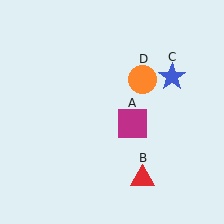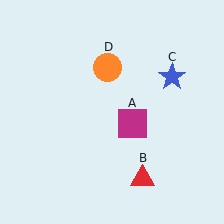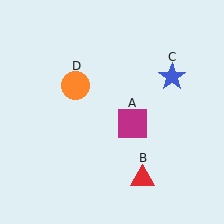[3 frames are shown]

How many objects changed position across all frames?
1 object changed position: orange circle (object D).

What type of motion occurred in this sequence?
The orange circle (object D) rotated counterclockwise around the center of the scene.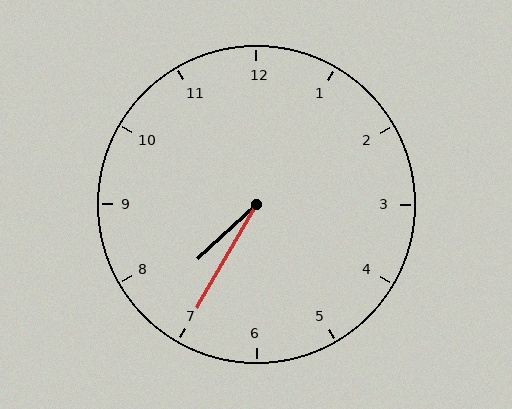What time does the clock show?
7:35.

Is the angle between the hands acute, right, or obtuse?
It is acute.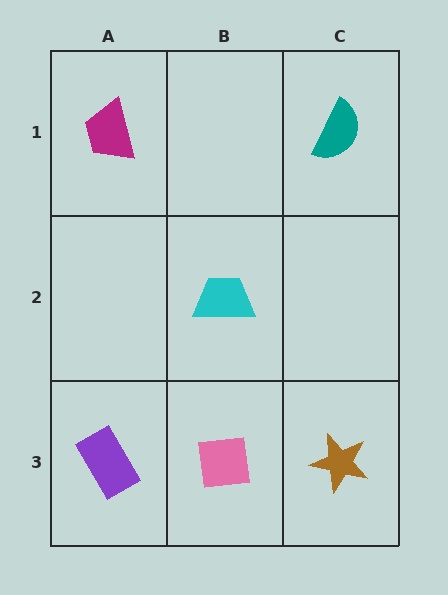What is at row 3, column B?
A pink square.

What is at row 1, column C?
A teal semicircle.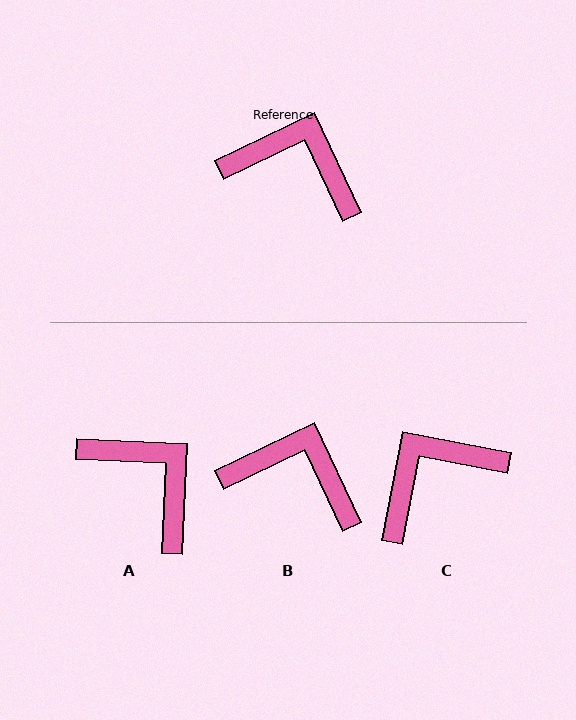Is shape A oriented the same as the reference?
No, it is off by about 28 degrees.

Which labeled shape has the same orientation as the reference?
B.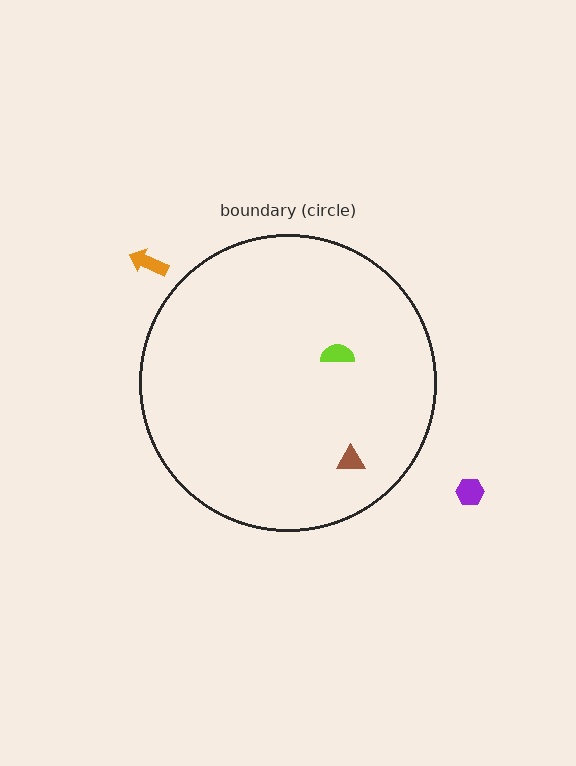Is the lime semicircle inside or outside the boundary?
Inside.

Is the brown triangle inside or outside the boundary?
Inside.